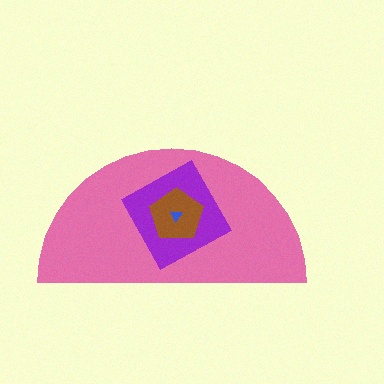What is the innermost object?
The blue triangle.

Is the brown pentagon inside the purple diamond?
Yes.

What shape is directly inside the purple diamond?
The brown pentagon.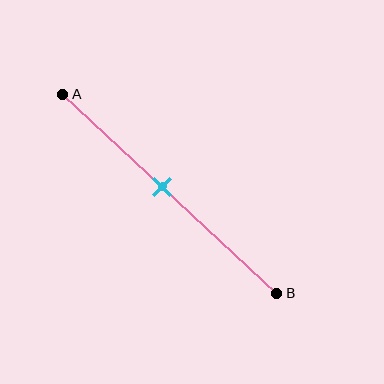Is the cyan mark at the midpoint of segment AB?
No, the mark is at about 45% from A, not at the 50% midpoint.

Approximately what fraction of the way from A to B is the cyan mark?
The cyan mark is approximately 45% of the way from A to B.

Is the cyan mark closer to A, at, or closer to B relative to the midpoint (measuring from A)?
The cyan mark is closer to point A than the midpoint of segment AB.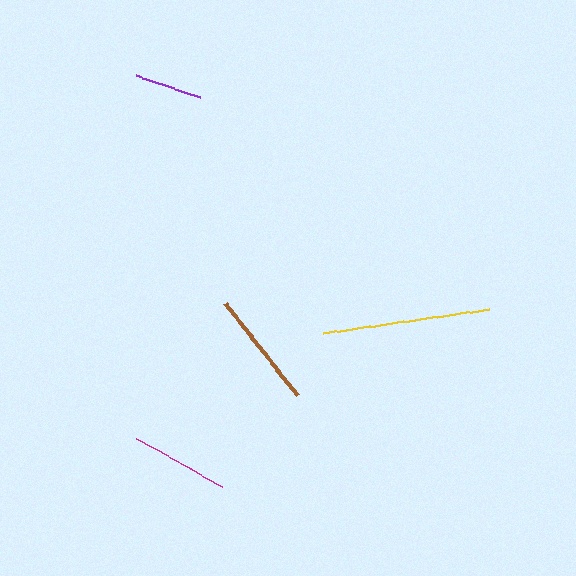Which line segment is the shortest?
The purple line is the shortest at approximately 66 pixels.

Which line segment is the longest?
The yellow line is the longest at approximately 169 pixels.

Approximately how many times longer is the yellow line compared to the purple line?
The yellow line is approximately 2.5 times the length of the purple line.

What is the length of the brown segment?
The brown segment is approximately 117 pixels long.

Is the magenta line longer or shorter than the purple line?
The magenta line is longer than the purple line.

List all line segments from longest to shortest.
From longest to shortest: yellow, brown, magenta, purple.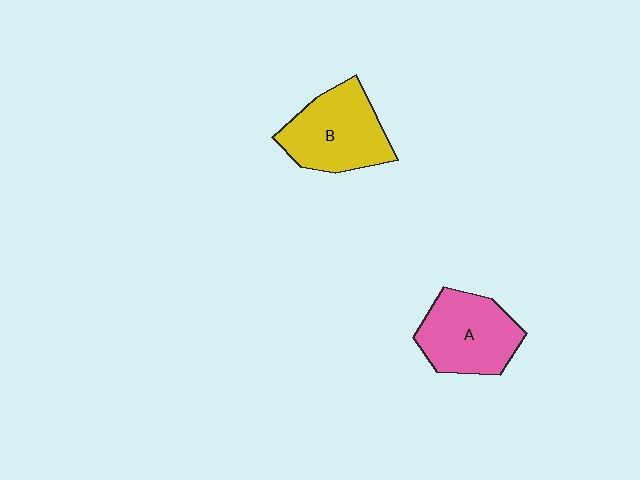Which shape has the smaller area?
Shape A (pink).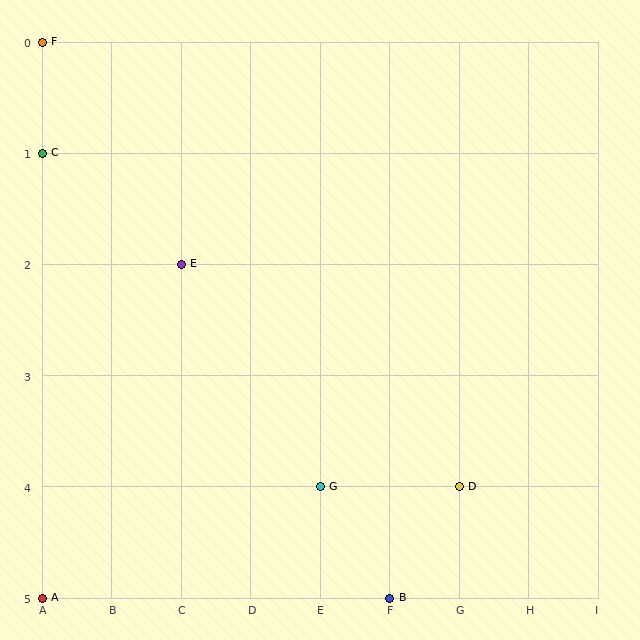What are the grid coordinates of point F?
Point F is at grid coordinates (A, 0).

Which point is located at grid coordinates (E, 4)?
Point G is at (E, 4).